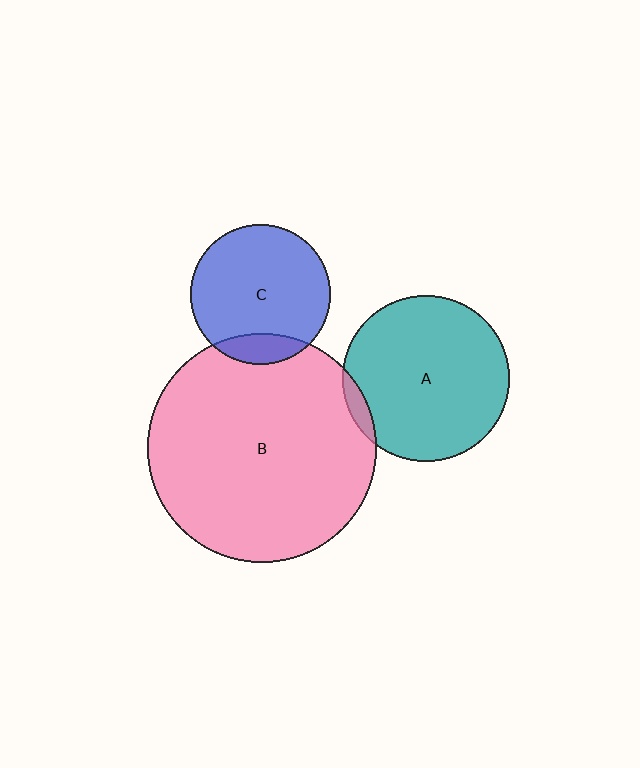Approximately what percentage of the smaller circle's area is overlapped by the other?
Approximately 15%.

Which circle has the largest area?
Circle B (pink).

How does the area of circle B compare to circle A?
Approximately 1.9 times.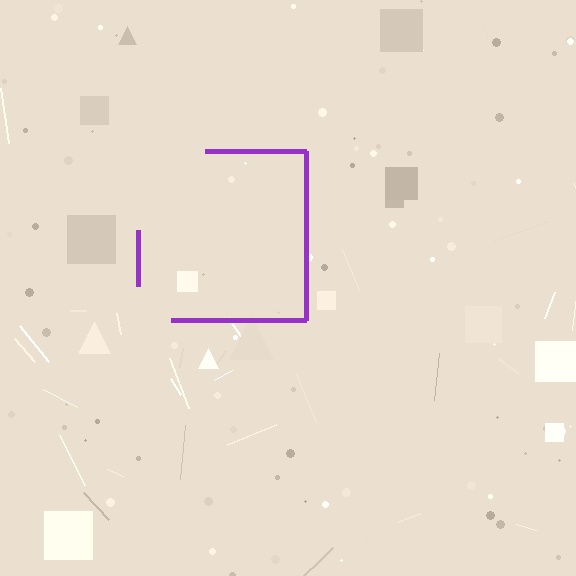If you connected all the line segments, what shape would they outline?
They would outline a square.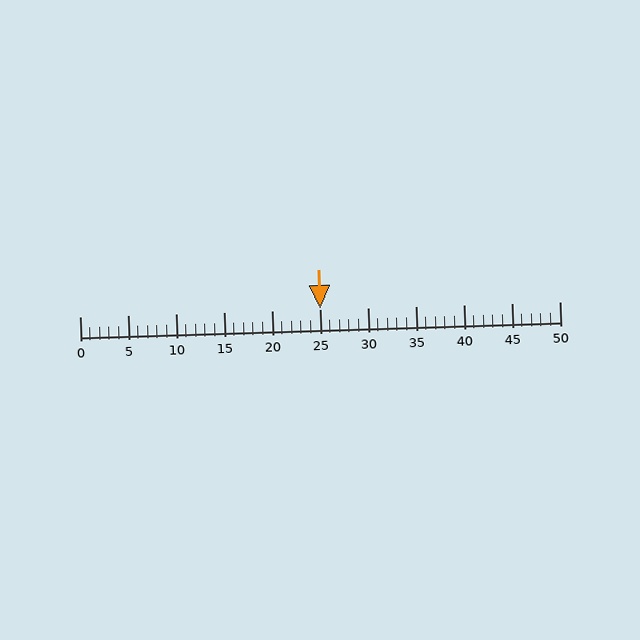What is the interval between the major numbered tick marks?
The major tick marks are spaced 5 units apart.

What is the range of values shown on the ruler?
The ruler shows values from 0 to 50.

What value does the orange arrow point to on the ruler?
The orange arrow points to approximately 25.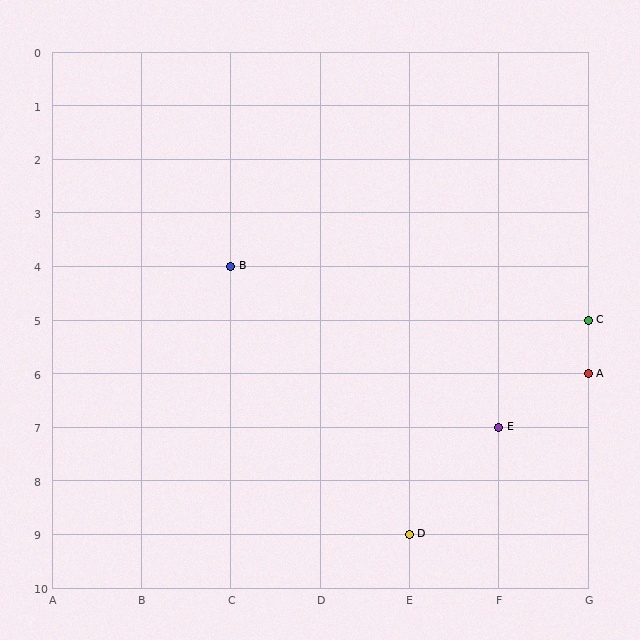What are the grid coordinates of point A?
Point A is at grid coordinates (G, 6).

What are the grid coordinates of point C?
Point C is at grid coordinates (G, 5).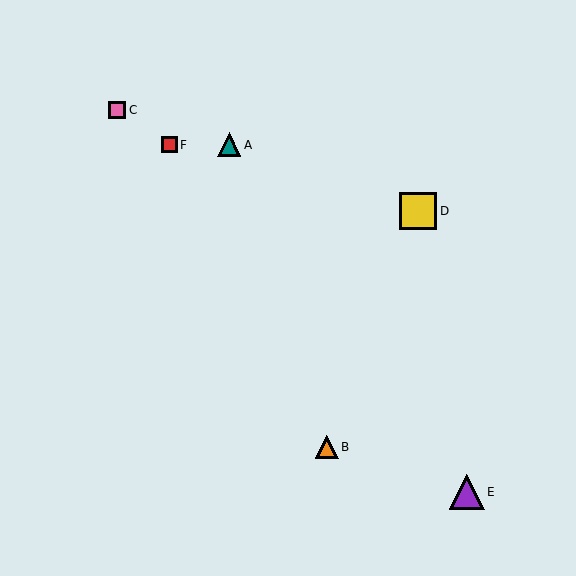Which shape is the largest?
The yellow square (labeled D) is the largest.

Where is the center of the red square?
The center of the red square is at (169, 145).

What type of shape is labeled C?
Shape C is a pink square.